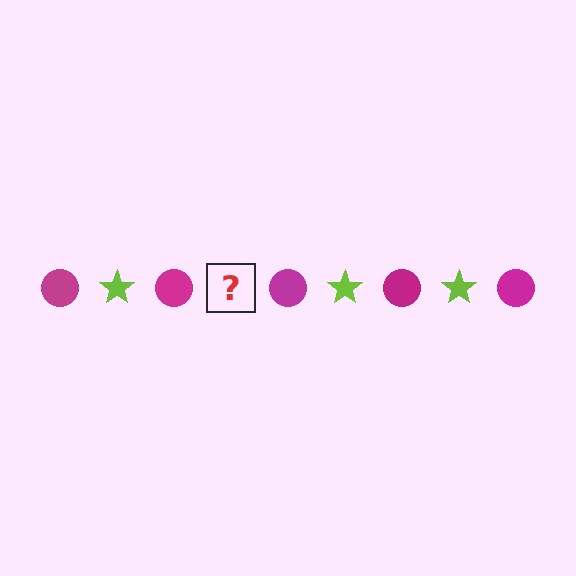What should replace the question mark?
The question mark should be replaced with a lime star.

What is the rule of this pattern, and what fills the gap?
The rule is that the pattern alternates between magenta circle and lime star. The gap should be filled with a lime star.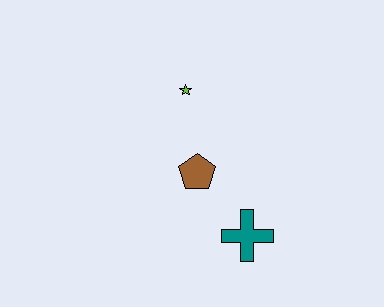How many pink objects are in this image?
There are no pink objects.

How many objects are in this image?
There are 3 objects.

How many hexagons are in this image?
There are no hexagons.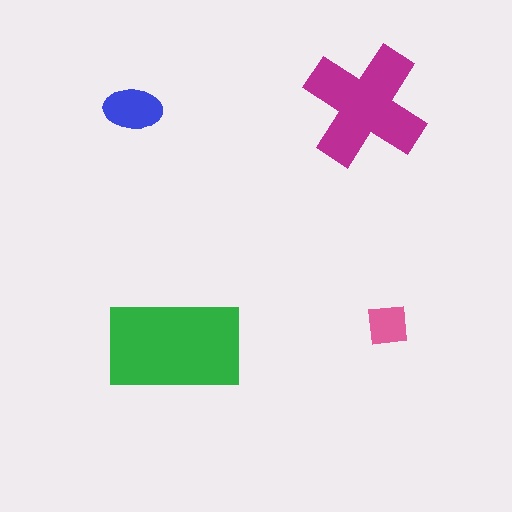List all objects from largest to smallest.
The green rectangle, the magenta cross, the blue ellipse, the pink square.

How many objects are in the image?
There are 4 objects in the image.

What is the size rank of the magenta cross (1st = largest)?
2nd.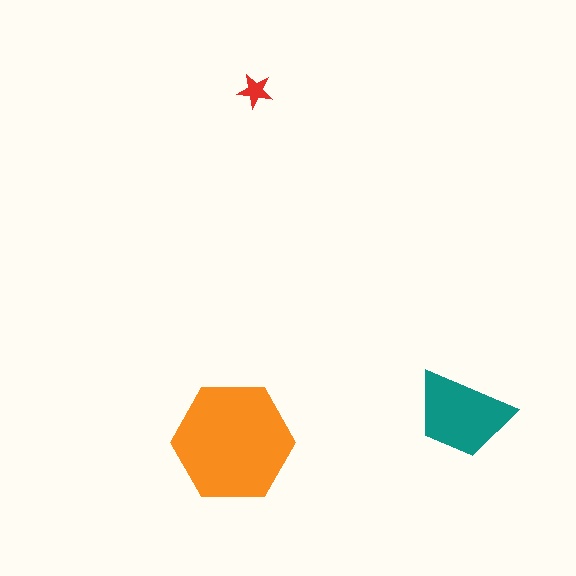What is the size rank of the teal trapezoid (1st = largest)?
2nd.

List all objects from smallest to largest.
The red star, the teal trapezoid, the orange hexagon.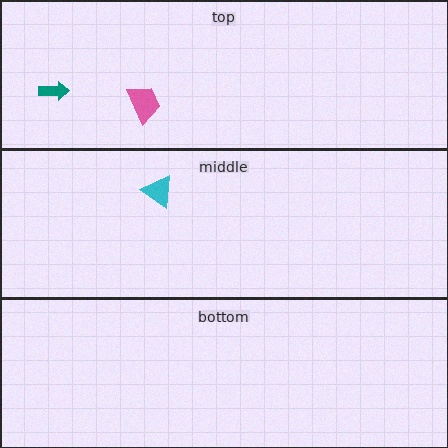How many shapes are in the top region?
2.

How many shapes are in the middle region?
1.